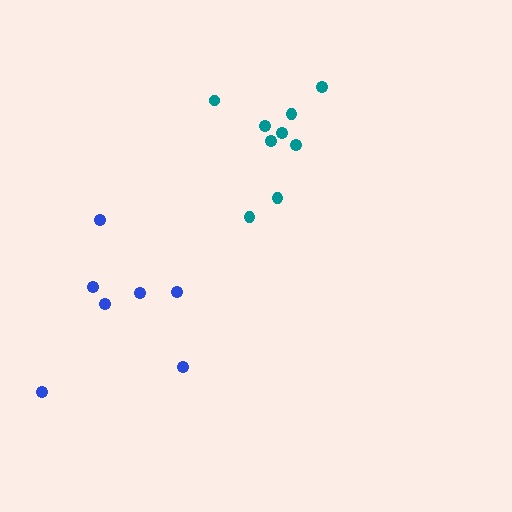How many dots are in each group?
Group 1: 9 dots, Group 2: 7 dots (16 total).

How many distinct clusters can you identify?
There are 2 distinct clusters.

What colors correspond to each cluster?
The clusters are colored: teal, blue.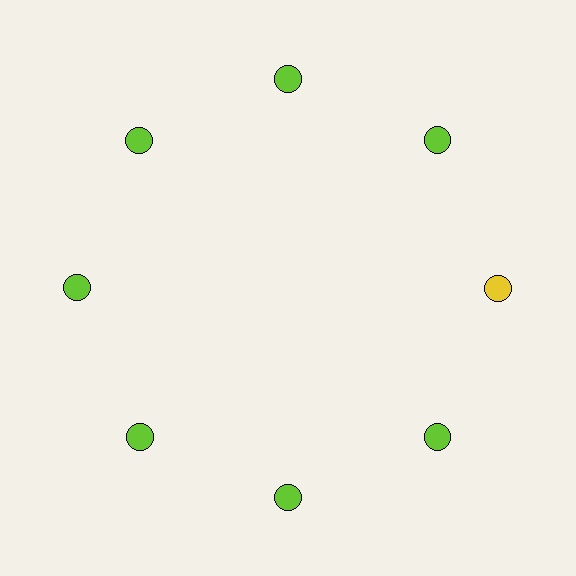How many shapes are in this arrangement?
There are 8 shapes arranged in a ring pattern.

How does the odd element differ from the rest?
It has a different color: yellow instead of lime.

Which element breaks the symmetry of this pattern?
The yellow circle at roughly the 3 o'clock position breaks the symmetry. All other shapes are lime circles.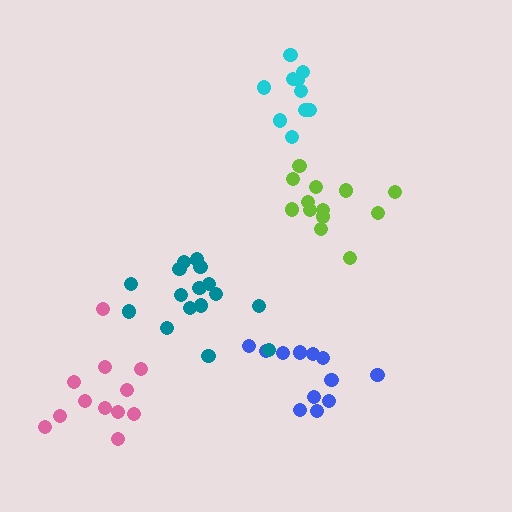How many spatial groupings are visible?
There are 5 spatial groupings.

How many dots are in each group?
Group 1: 12 dots, Group 2: 13 dots, Group 3: 10 dots, Group 4: 16 dots, Group 5: 12 dots (63 total).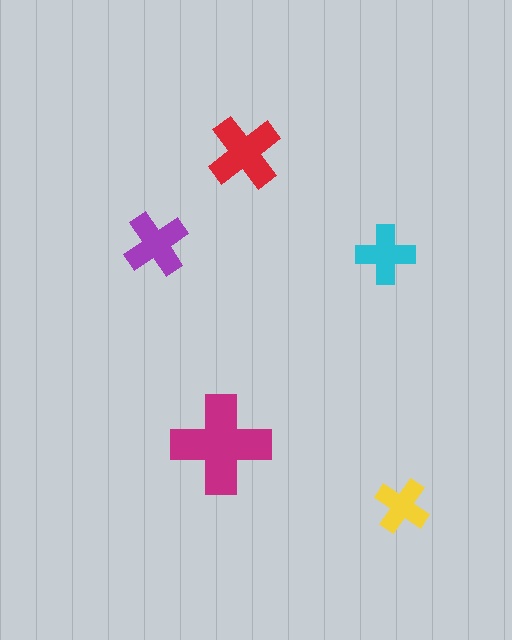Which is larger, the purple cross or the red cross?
The red one.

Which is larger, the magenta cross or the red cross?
The magenta one.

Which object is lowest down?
The yellow cross is bottommost.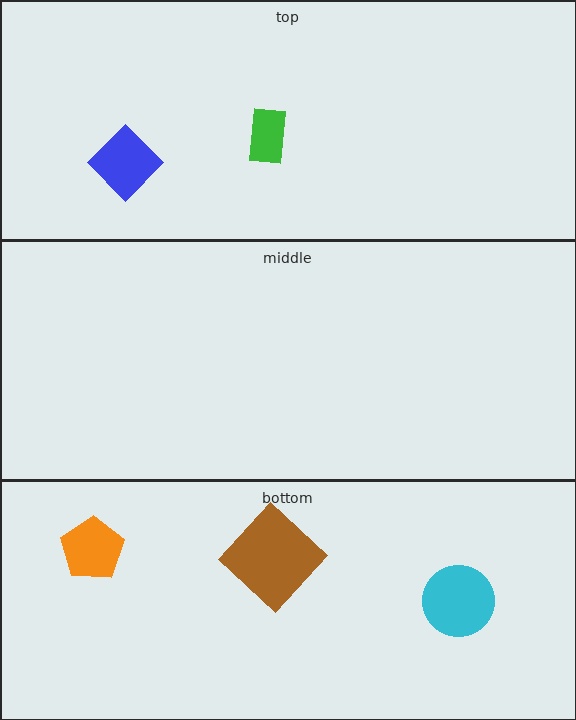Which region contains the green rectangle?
The top region.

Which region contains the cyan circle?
The bottom region.